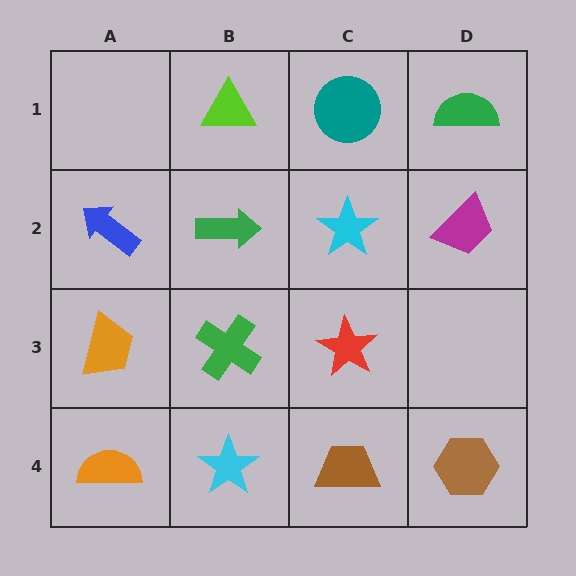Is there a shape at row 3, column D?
No, that cell is empty.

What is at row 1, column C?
A teal circle.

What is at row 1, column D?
A green semicircle.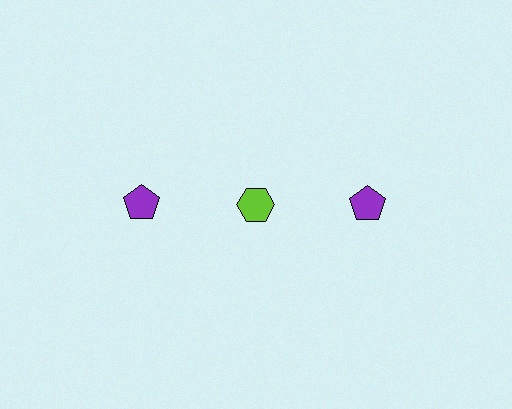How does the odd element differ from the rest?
It differs in both color (lime instead of purple) and shape (hexagon instead of pentagon).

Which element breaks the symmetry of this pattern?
The lime hexagon in the top row, second from left column breaks the symmetry. All other shapes are purple pentagons.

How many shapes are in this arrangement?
There are 3 shapes arranged in a grid pattern.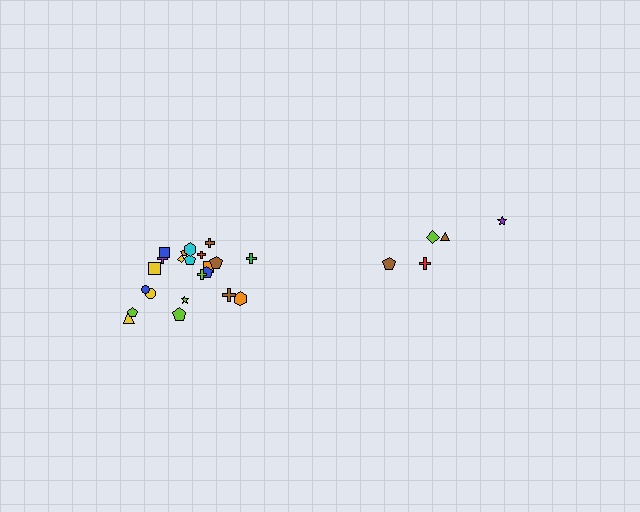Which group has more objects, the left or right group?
The left group.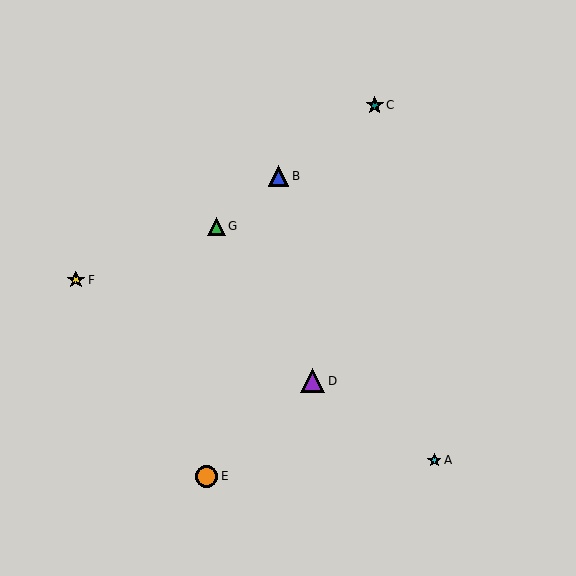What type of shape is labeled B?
Shape B is a blue triangle.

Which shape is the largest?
The purple triangle (labeled D) is the largest.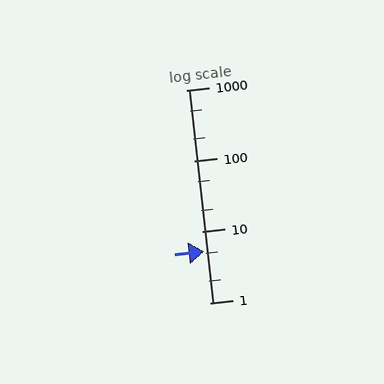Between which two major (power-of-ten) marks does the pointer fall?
The pointer is between 1 and 10.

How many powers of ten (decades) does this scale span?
The scale spans 3 decades, from 1 to 1000.